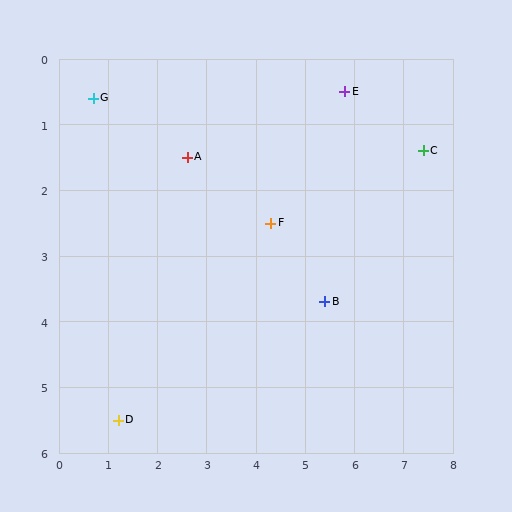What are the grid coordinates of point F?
Point F is at approximately (4.3, 2.5).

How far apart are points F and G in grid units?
Points F and G are about 4.1 grid units apart.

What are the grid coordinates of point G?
Point G is at approximately (0.7, 0.6).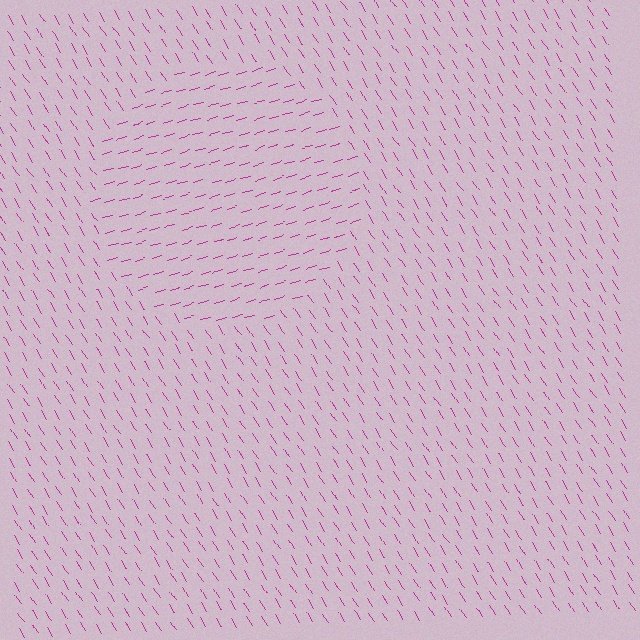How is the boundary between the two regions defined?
The boundary is defined purely by a change in line orientation (approximately 75 degrees difference). All lines are the same color and thickness.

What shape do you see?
I see a circle.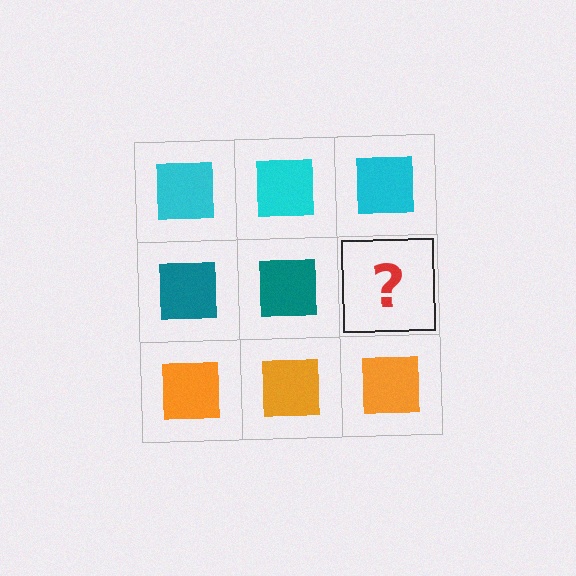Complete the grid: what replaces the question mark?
The question mark should be replaced with a teal square.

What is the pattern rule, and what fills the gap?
The rule is that each row has a consistent color. The gap should be filled with a teal square.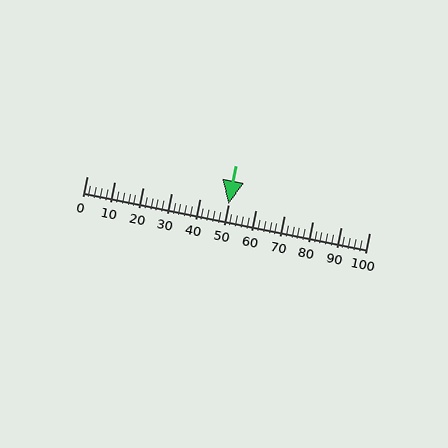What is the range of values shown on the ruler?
The ruler shows values from 0 to 100.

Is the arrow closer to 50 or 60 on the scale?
The arrow is closer to 50.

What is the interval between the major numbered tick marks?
The major tick marks are spaced 10 units apart.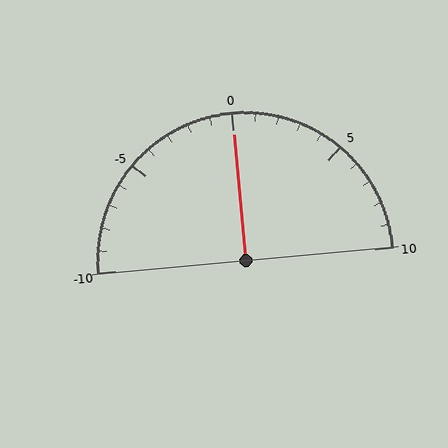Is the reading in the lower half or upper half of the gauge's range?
The reading is in the upper half of the range (-10 to 10).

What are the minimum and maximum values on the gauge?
The gauge ranges from -10 to 10.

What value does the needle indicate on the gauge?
The needle indicates approximately 0.